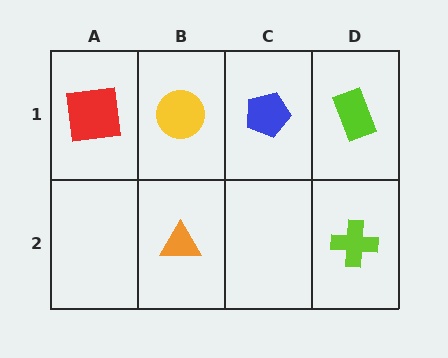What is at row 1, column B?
A yellow circle.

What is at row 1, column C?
A blue pentagon.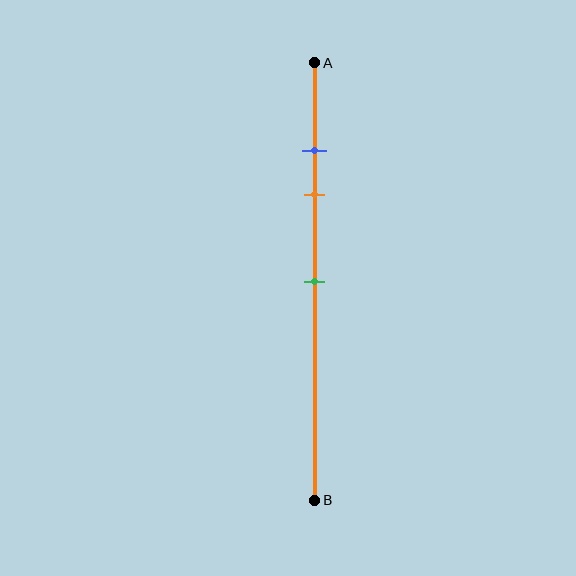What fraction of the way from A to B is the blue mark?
The blue mark is approximately 20% (0.2) of the way from A to B.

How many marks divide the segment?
There are 3 marks dividing the segment.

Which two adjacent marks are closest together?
The blue and orange marks are the closest adjacent pair.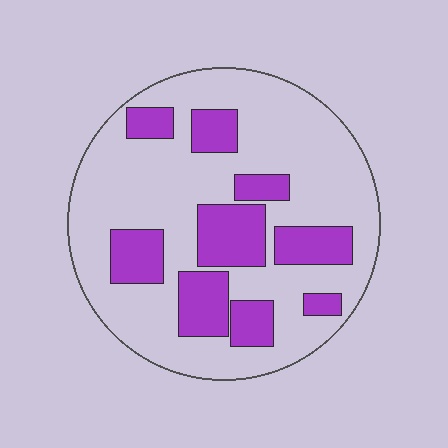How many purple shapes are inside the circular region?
9.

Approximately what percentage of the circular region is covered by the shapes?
Approximately 30%.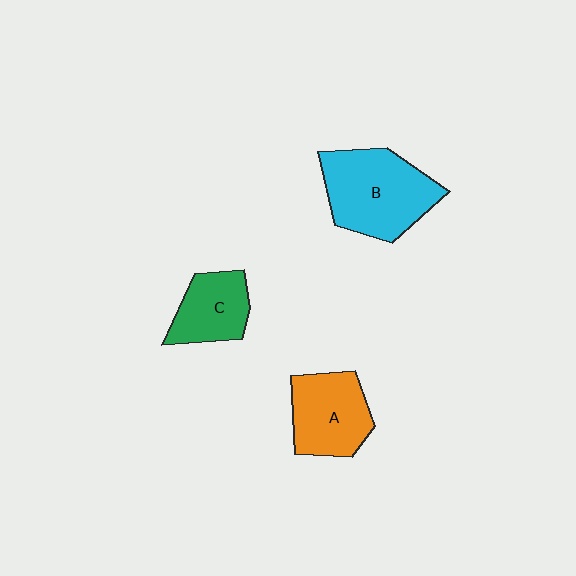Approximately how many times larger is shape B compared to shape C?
Approximately 1.7 times.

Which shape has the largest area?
Shape B (cyan).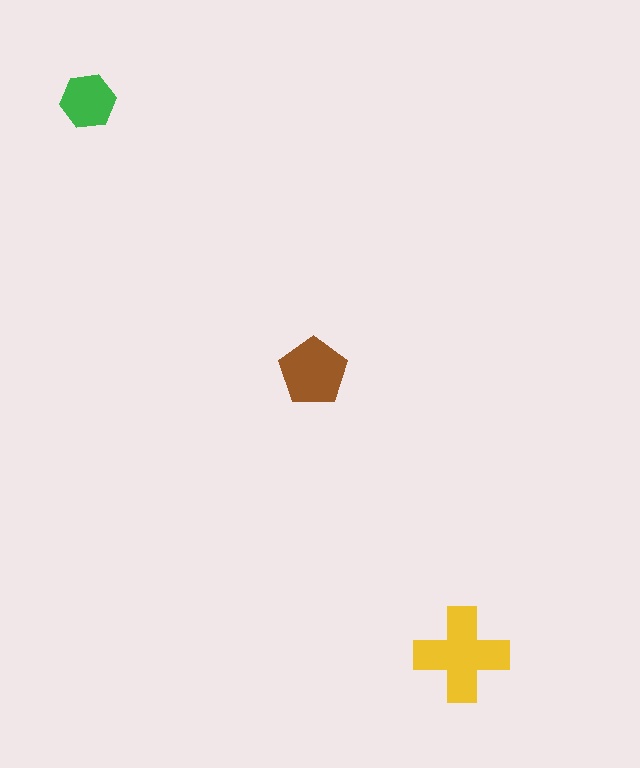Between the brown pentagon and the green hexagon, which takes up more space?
The brown pentagon.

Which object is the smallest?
The green hexagon.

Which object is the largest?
The yellow cross.